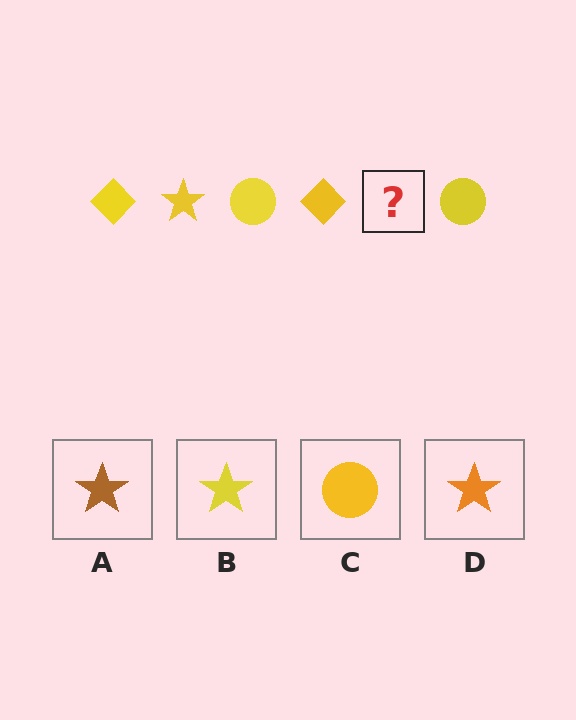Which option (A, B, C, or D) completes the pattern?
B.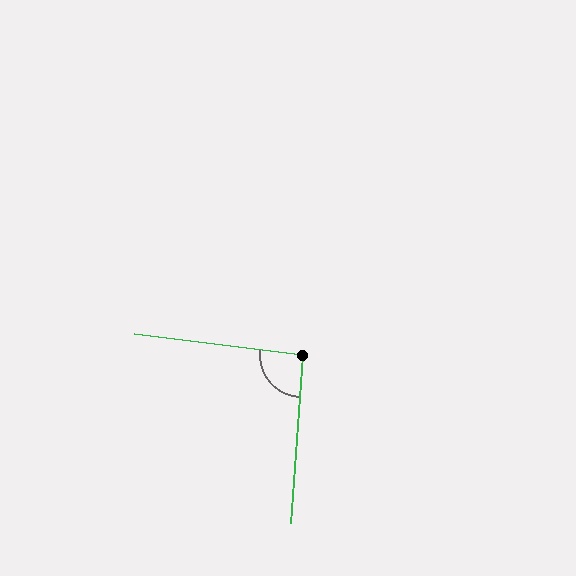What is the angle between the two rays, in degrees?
Approximately 93 degrees.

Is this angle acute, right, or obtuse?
It is approximately a right angle.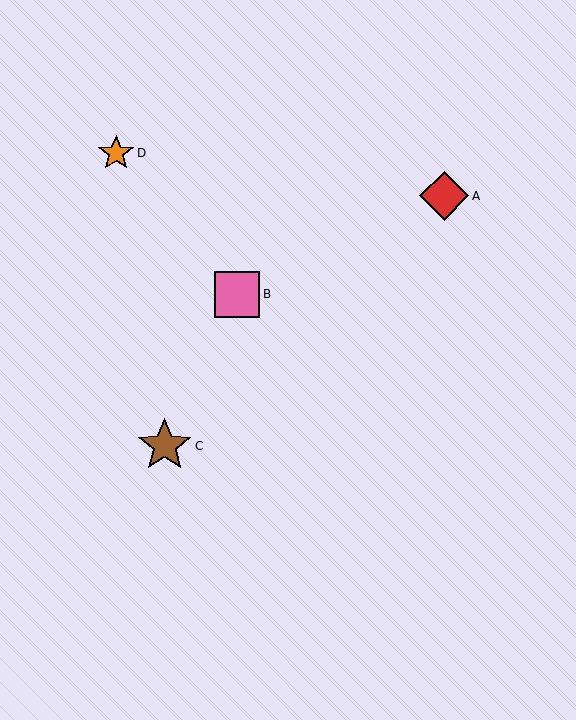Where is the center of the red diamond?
The center of the red diamond is at (444, 196).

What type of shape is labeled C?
Shape C is a brown star.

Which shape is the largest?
The brown star (labeled C) is the largest.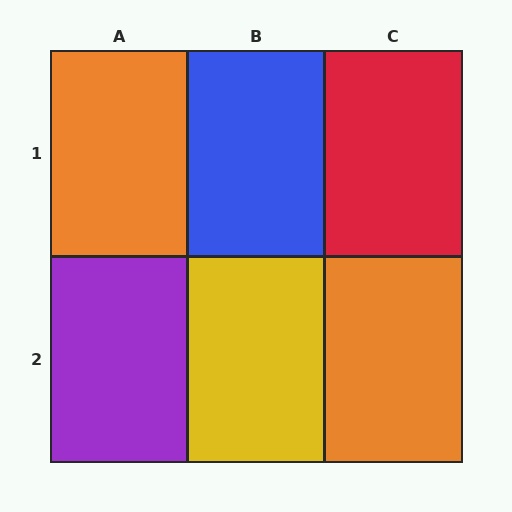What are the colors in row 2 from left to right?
Purple, yellow, orange.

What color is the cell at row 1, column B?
Blue.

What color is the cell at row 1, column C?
Red.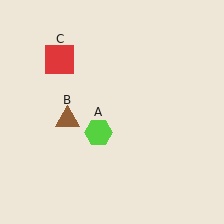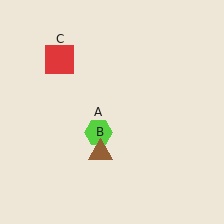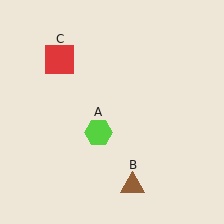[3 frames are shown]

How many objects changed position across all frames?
1 object changed position: brown triangle (object B).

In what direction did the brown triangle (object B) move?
The brown triangle (object B) moved down and to the right.